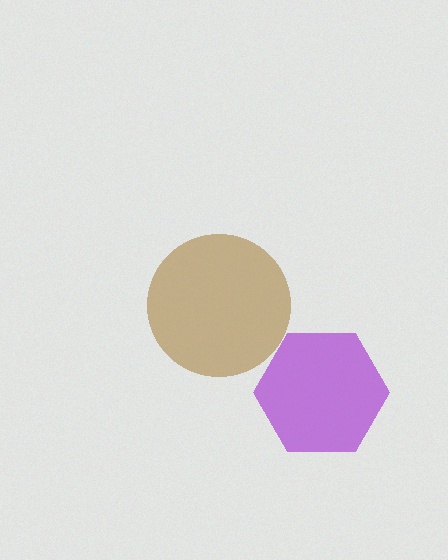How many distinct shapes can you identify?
There are 2 distinct shapes: a purple hexagon, a brown circle.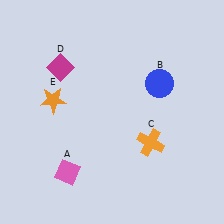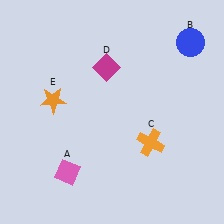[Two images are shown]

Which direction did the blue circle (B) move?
The blue circle (B) moved up.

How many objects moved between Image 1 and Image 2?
2 objects moved between the two images.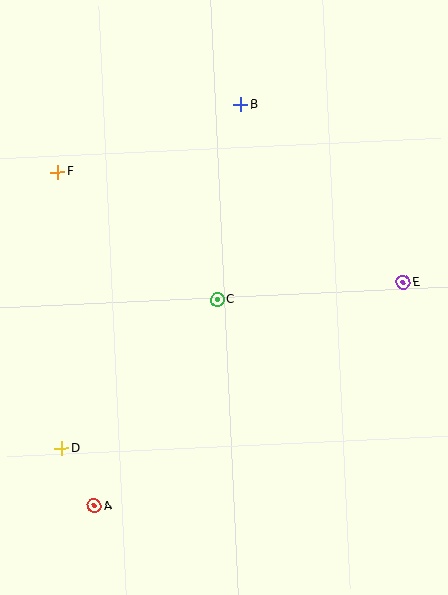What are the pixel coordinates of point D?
Point D is at (61, 449).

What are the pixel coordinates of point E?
Point E is at (403, 283).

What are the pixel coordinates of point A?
Point A is at (94, 506).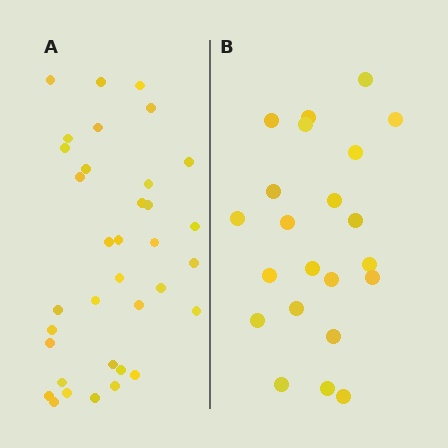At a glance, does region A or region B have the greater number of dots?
Region A (the left region) has more dots.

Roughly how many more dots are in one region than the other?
Region A has approximately 15 more dots than region B.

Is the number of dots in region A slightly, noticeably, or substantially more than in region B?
Region A has substantially more. The ratio is roughly 1.6 to 1.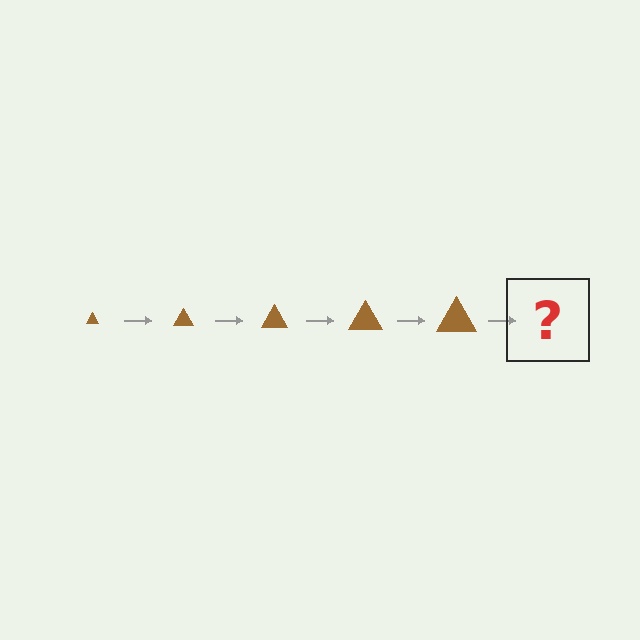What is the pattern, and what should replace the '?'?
The pattern is that the triangle gets progressively larger each step. The '?' should be a brown triangle, larger than the previous one.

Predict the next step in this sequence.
The next step is a brown triangle, larger than the previous one.